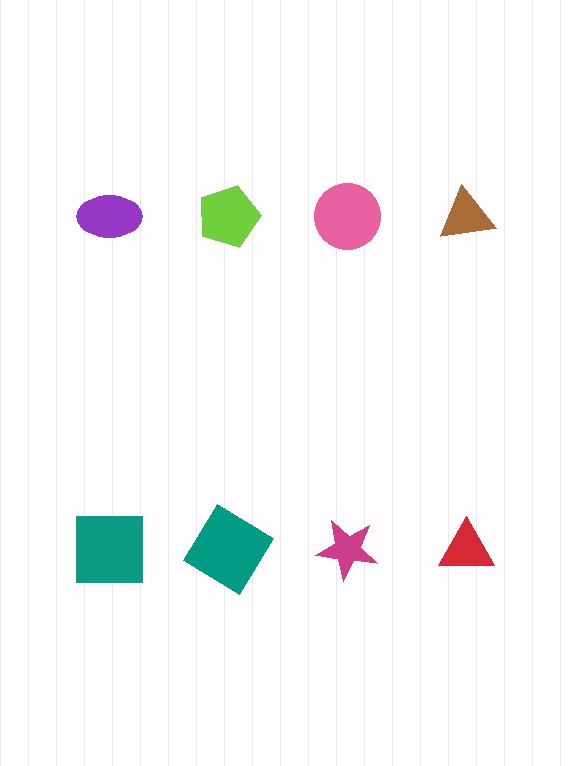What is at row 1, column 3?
A pink circle.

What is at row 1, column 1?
A purple ellipse.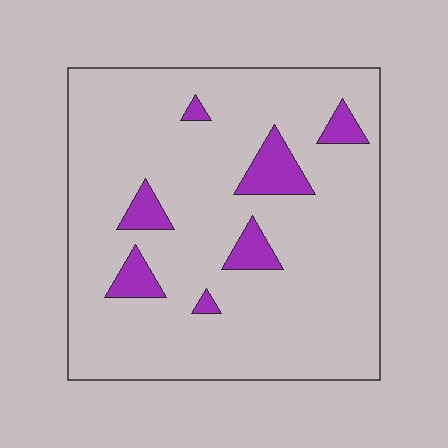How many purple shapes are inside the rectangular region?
7.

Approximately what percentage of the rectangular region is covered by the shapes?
Approximately 10%.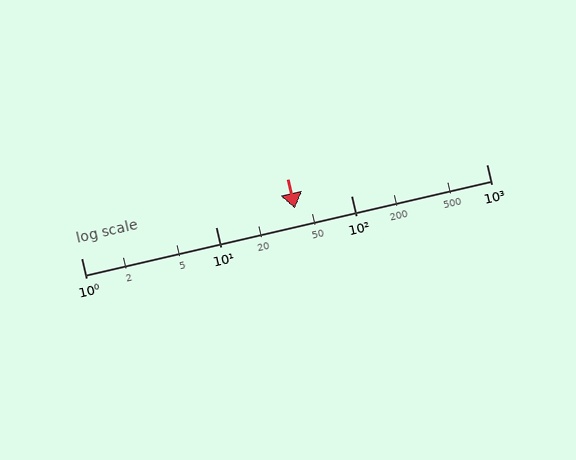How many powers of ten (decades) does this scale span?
The scale spans 3 decades, from 1 to 1000.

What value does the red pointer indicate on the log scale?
The pointer indicates approximately 38.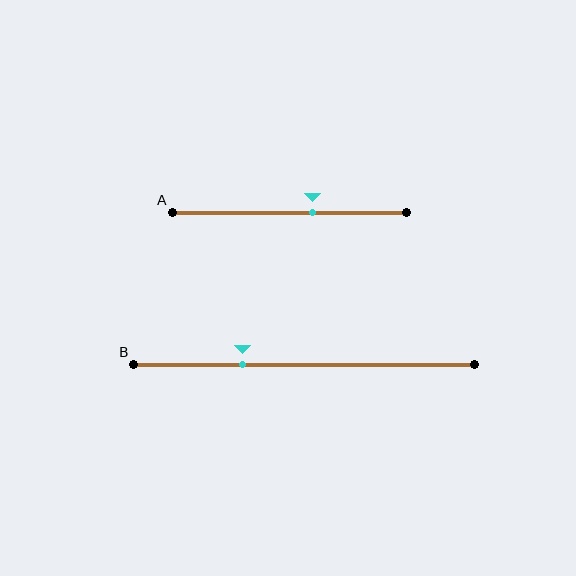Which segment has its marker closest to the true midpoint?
Segment A has its marker closest to the true midpoint.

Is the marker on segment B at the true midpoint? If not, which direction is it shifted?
No, the marker on segment B is shifted to the left by about 18% of the segment length.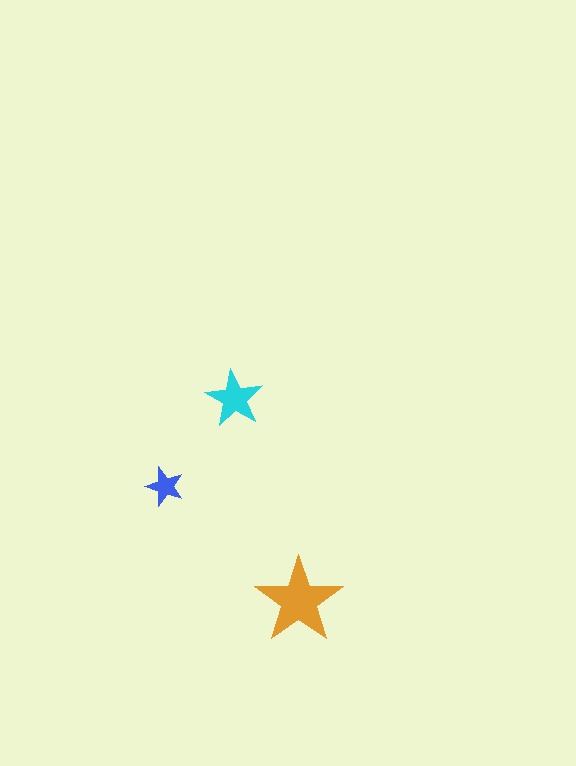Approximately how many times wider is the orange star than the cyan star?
About 1.5 times wider.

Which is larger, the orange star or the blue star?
The orange one.